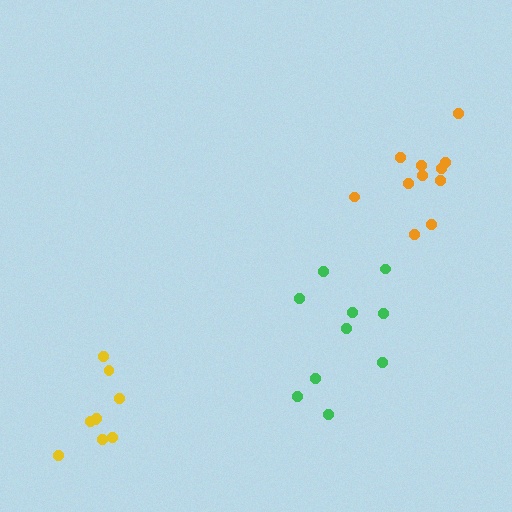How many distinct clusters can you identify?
There are 3 distinct clusters.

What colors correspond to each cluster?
The clusters are colored: green, orange, yellow.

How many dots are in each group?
Group 1: 10 dots, Group 2: 11 dots, Group 3: 9 dots (30 total).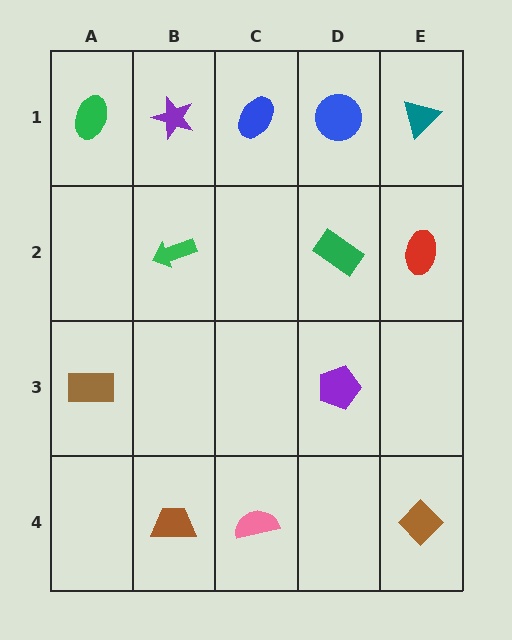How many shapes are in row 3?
2 shapes.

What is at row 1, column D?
A blue circle.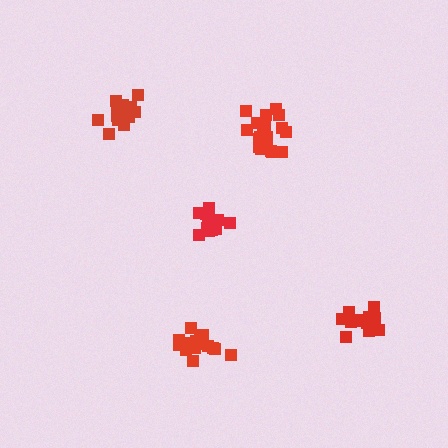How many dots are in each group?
Group 1: 14 dots, Group 2: 15 dots, Group 3: 17 dots, Group 4: 14 dots, Group 5: 20 dots (80 total).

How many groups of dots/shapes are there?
There are 5 groups.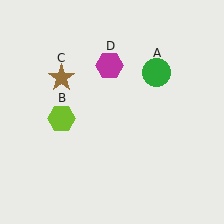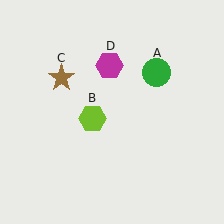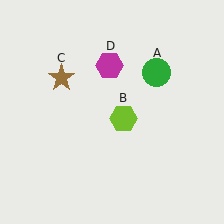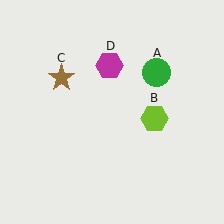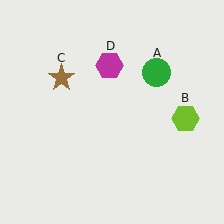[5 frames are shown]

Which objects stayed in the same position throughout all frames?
Green circle (object A) and brown star (object C) and magenta hexagon (object D) remained stationary.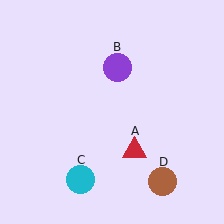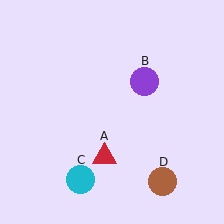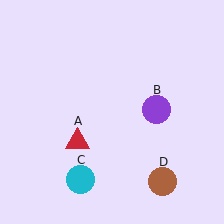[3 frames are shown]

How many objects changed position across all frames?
2 objects changed position: red triangle (object A), purple circle (object B).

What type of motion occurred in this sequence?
The red triangle (object A), purple circle (object B) rotated clockwise around the center of the scene.